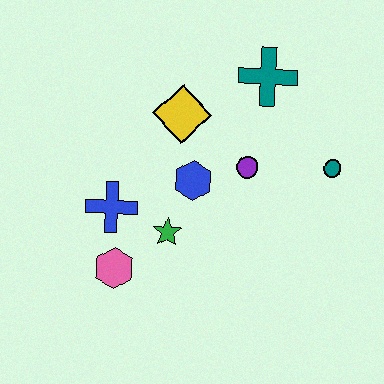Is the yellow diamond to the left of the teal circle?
Yes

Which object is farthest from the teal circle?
The pink hexagon is farthest from the teal circle.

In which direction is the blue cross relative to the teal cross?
The blue cross is to the left of the teal cross.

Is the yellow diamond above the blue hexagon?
Yes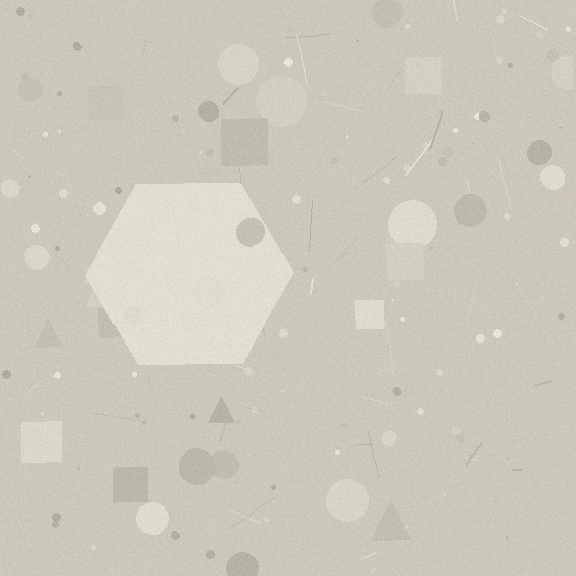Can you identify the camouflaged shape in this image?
The camouflaged shape is a hexagon.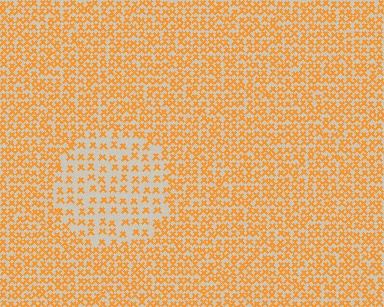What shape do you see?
I see a circle.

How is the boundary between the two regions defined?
The boundary is defined by a change in element density (approximately 2.0x ratio). All elements are the same color, size, and shape.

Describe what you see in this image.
The image contains small orange elements arranged at two different densities. A circle-shaped region is visible where the elements are less densely packed than the surrounding area.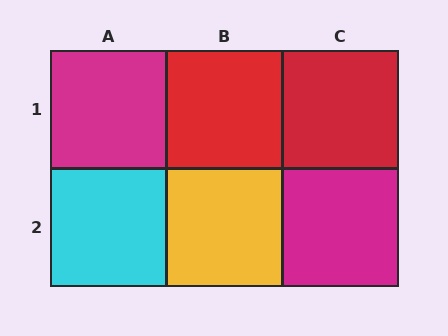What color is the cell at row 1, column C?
Red.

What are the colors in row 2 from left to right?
Cyan, yellow, magenta.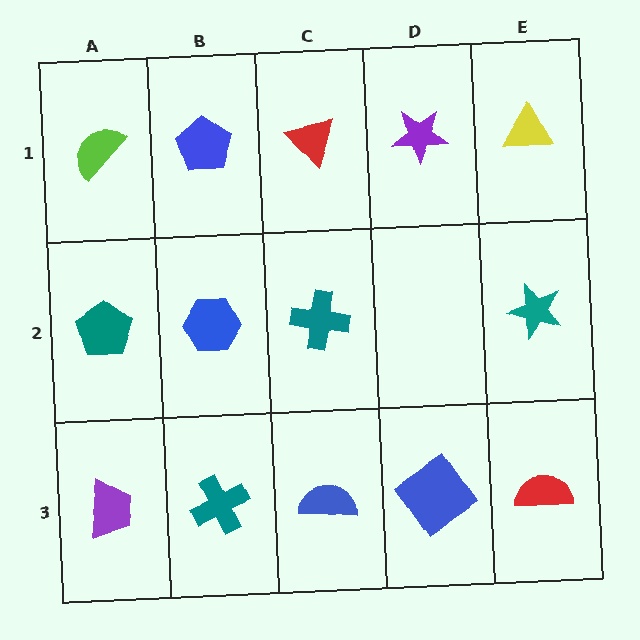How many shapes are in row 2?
4 shapes.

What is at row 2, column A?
A teal pentagon.